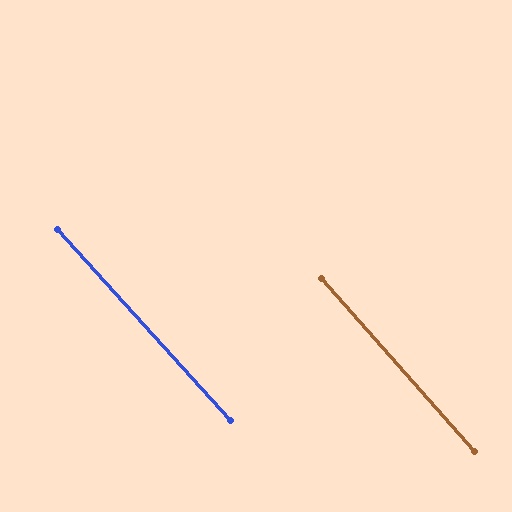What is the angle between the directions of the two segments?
Approximately 1 degree.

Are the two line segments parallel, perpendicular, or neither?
Parallel — their directions differ by only 0.7°.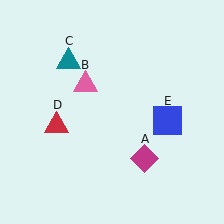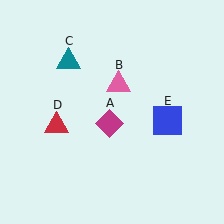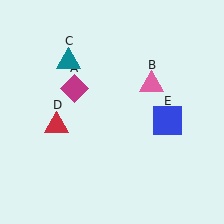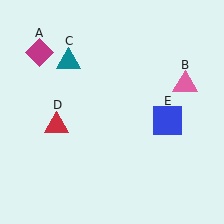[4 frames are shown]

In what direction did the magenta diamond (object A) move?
The magenta diamond (object A) moved up and to the left.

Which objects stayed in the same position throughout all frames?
Teal triangle (object C) and red triangle (object D) and blue square (object E) remained stationary.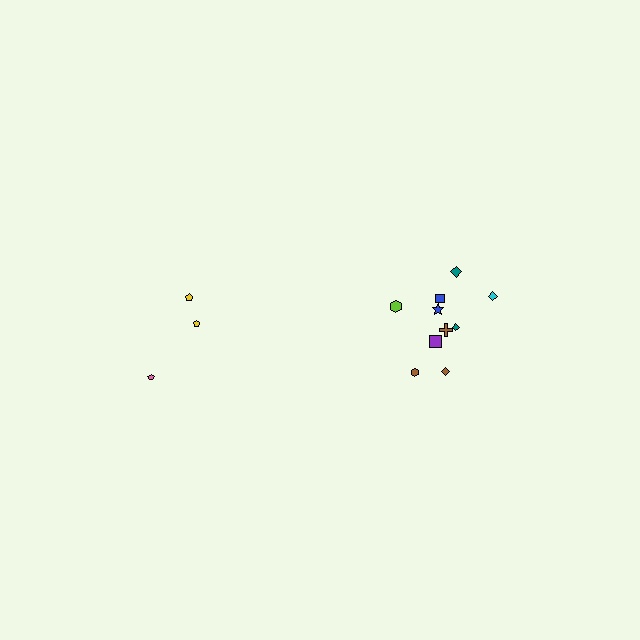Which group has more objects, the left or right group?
The right group.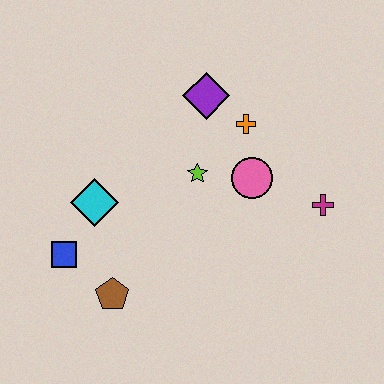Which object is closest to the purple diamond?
The orange cross is closest to the purple diamond.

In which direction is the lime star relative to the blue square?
The lime star is to the right of the blue square.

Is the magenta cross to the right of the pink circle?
Yes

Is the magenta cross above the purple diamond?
No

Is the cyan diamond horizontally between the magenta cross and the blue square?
Yes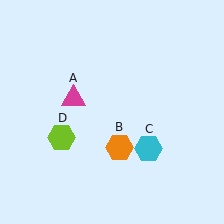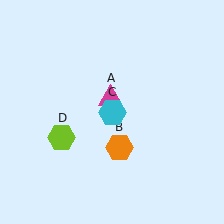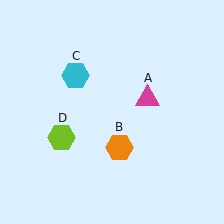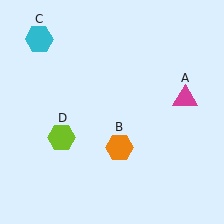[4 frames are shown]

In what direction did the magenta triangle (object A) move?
The magenta triangle (object A) moved right.